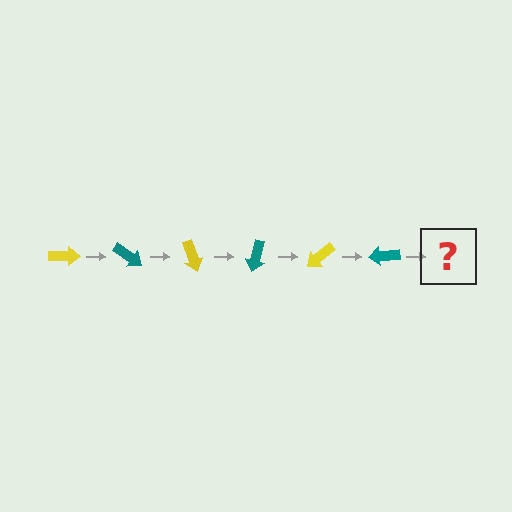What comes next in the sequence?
The next element should be a yellow arrow, rotated 210 degrees from the start.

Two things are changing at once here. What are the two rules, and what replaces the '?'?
The two rules are that it rotates 35 degrees each step and the color cycles through yellow and teal. The '?' should be a yellow arrow, rotated 210 degrees from the start.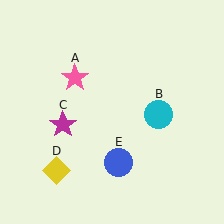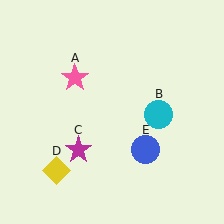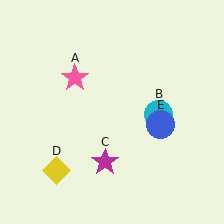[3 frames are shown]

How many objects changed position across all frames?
2 objects changed position: magenta star (object C), blue circle (object E).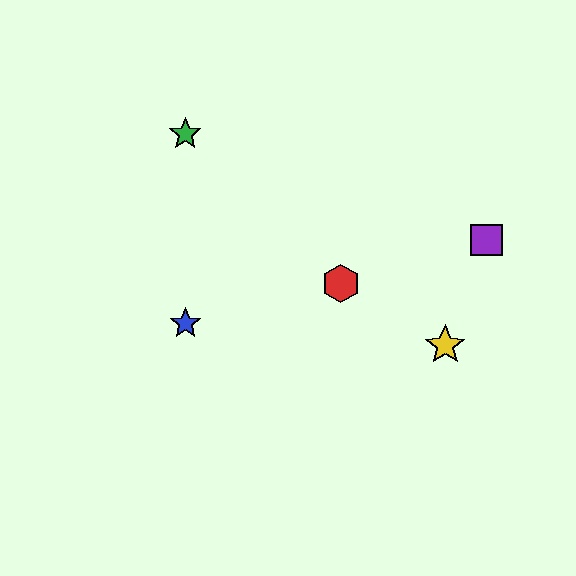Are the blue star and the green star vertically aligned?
Yes, both are at x≈185.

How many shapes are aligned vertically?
2 shapes (the blue star, the green star) are aligned vertically.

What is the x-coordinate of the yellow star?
The yellow star is at x≈445.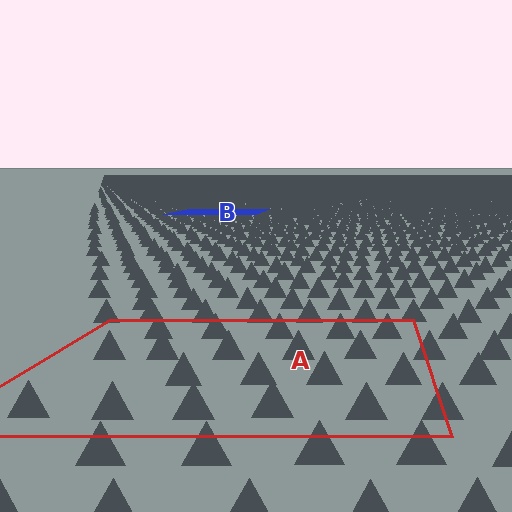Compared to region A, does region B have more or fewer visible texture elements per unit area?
Region B has more texture elements per unit area — they are packed more densely because it is farther away.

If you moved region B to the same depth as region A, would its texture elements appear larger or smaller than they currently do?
They would appear larger. At a closer depth, the same texture elements are projected at a bigger on-screen size.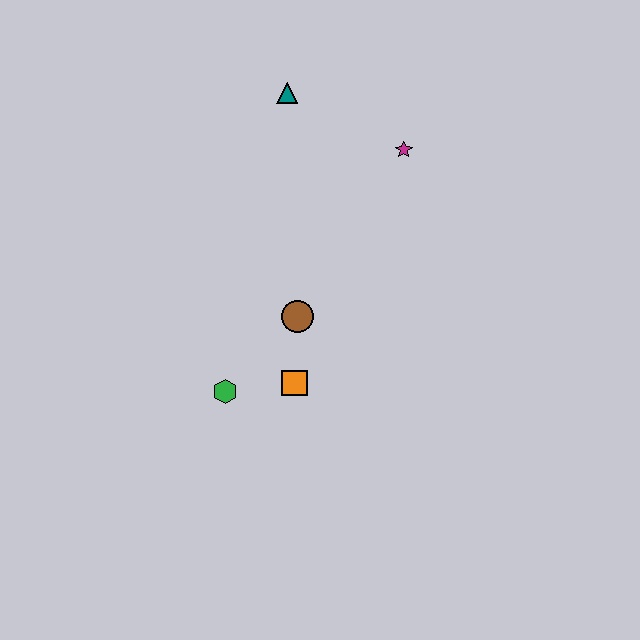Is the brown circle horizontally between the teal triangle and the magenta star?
Yes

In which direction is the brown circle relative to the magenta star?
The brown circle is below the magenta star.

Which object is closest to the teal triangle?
The magenta star is closest to the teal triangle.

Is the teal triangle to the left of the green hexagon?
No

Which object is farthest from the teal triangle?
The green hexagon is farthest from the teal triangle.